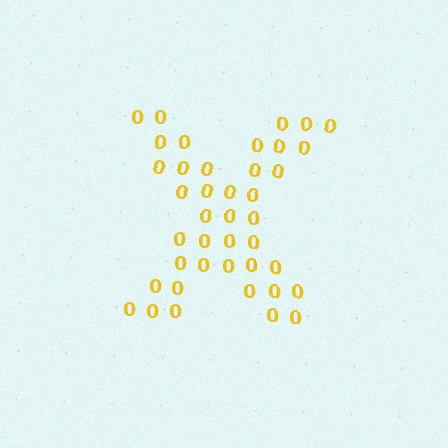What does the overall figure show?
The overall figure shows the letter X.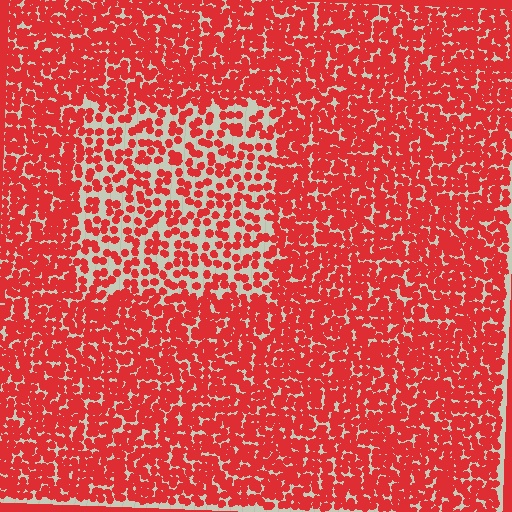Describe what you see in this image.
The image contains small red elements arranged at two different densities. A rectangle-shaped region is visible where the elements are less densely packed than the surrounding area.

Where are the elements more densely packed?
The elements are more densely packed outside the rectangle boundary.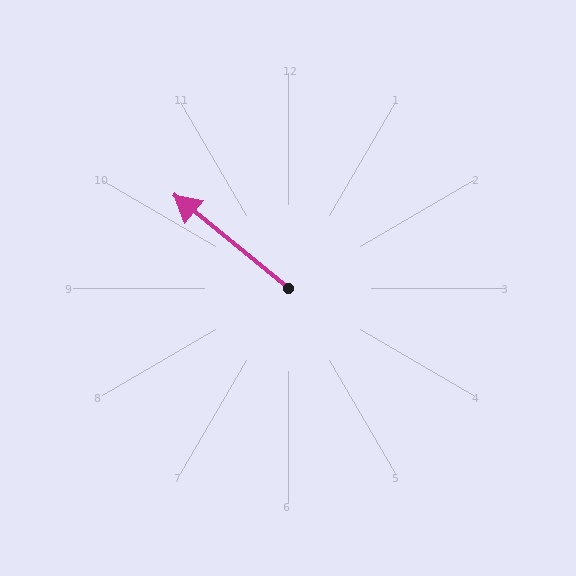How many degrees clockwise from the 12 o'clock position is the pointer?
Approximately 309 degrees.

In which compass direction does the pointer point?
Northwest.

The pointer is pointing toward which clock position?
Roughly 10 o'clock.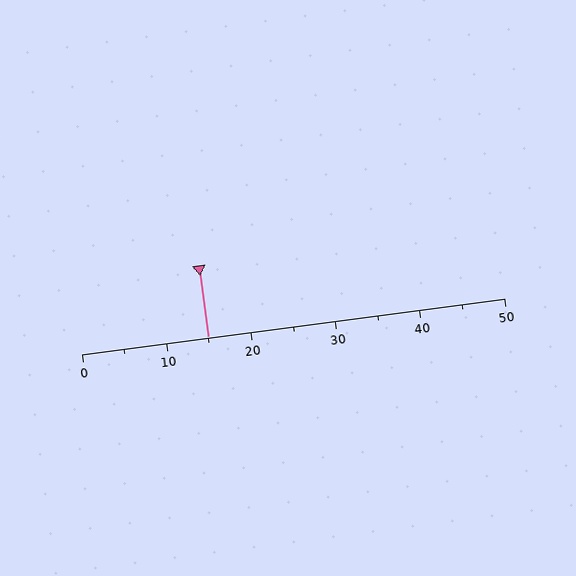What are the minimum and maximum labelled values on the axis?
The axis runs from 0 to 50.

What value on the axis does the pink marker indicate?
The marker indicates approximately 15.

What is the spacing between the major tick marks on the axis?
The major ticks are spaced 10 apart.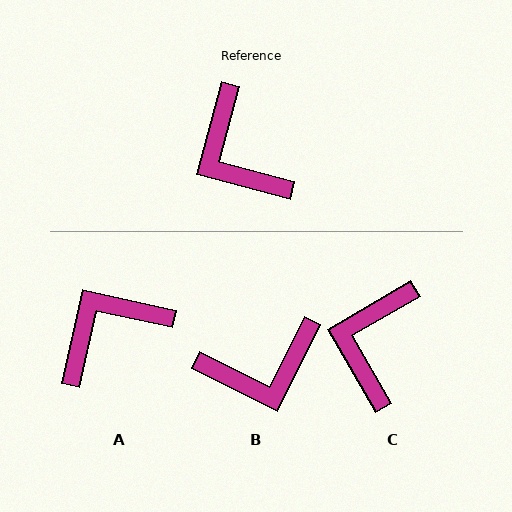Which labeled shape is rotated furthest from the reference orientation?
A, about 87 degrees away.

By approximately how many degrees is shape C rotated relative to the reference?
Approximately 45 degrees clockwise.